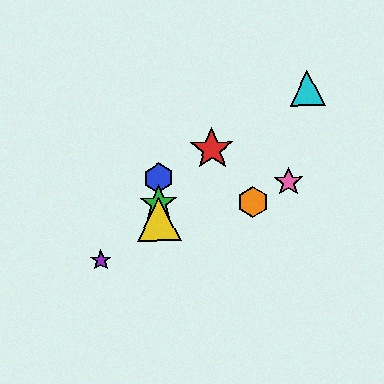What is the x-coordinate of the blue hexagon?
The blue hexagon is at x≈158.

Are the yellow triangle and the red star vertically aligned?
No, the yellow triangle is at x≈159 and the red star is at x≈212.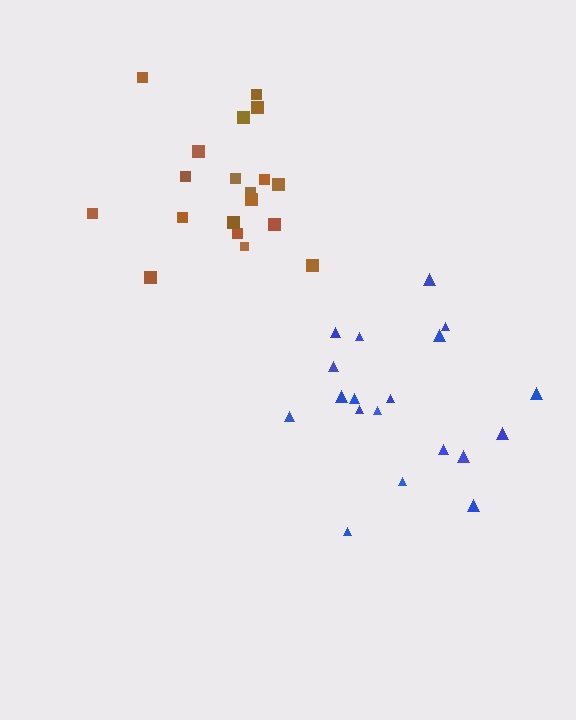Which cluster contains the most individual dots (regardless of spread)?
Brown (19).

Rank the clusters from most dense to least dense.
brown, blue.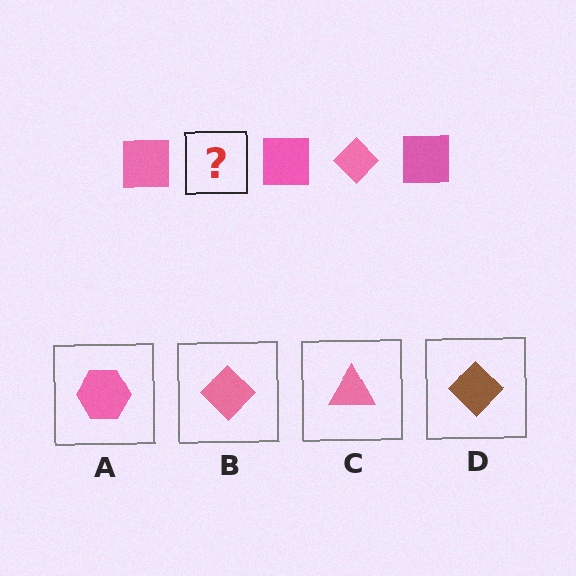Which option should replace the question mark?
Option B.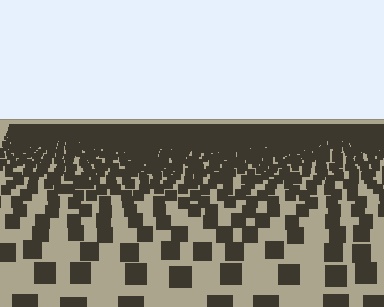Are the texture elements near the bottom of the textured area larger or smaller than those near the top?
Larger. Near the bottom, elements are closer to the viewer and appear at a bigger on-screen size.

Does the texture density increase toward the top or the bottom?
Density increases toward the top.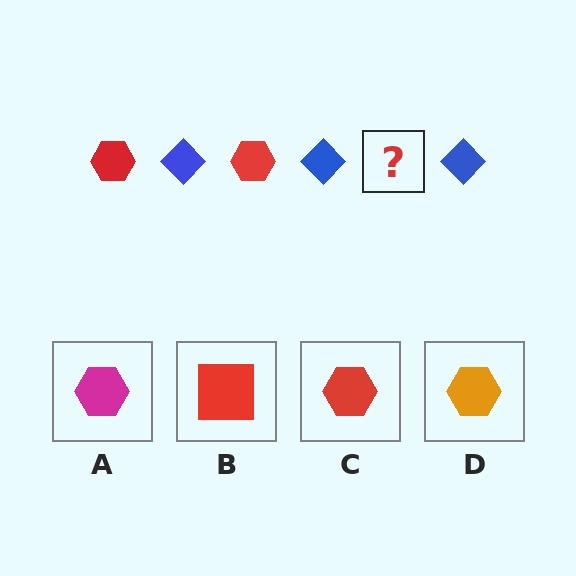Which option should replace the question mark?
Option C.